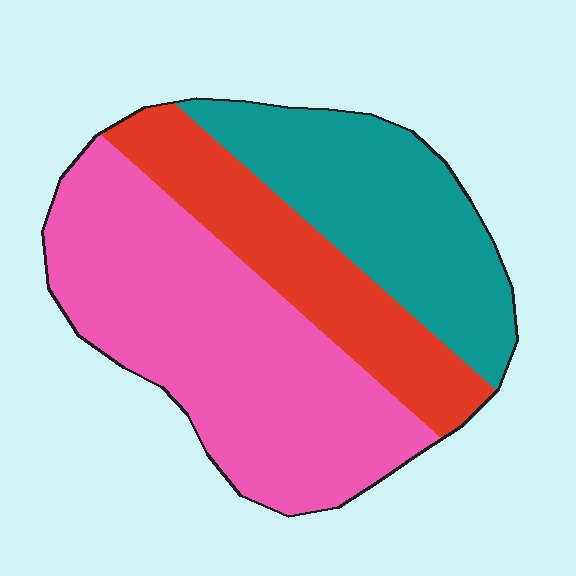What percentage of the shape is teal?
Teal covers 29% of the shape.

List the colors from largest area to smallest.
From largest to smallest: pink, teal, red.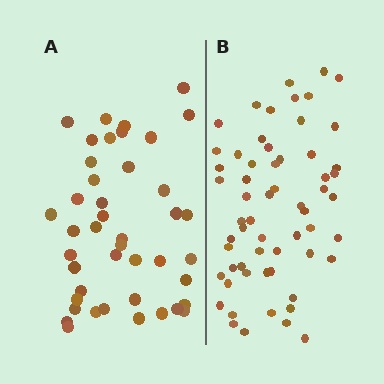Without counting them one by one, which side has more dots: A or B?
Region B (the right region) has more dots.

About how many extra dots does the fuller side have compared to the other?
Region B has approximately 15 more dots than region A.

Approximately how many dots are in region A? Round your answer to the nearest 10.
About 40 dots. (The exact count is 43, which rounds to 40.)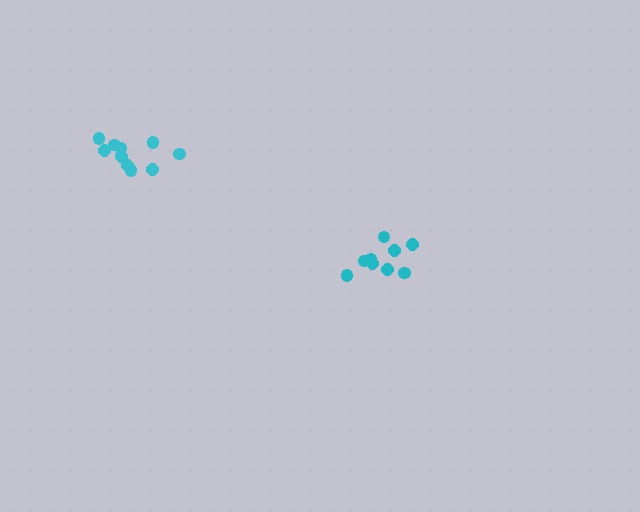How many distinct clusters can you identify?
There are 2 distinct clusters.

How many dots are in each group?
Group 1: 9 dots, Group 2: 10 dots (19 total).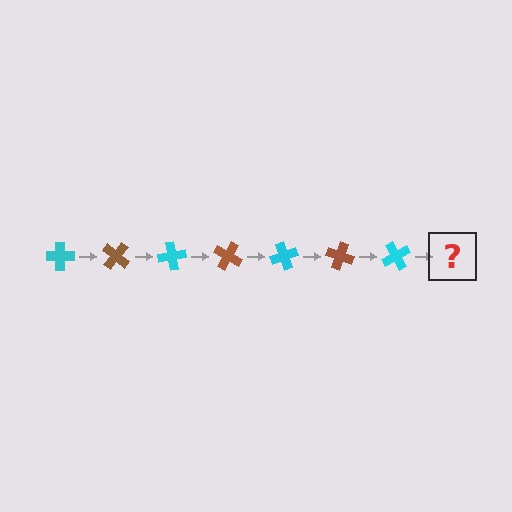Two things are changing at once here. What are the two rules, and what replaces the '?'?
The two rules are that it rotates 40 degrees each step and the color cycles through cyan and brown. The '?' should be a brown cross, rotated 280 degrees from the start.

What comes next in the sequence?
The next element should be a brown cross, rotated 280 degrees from the start.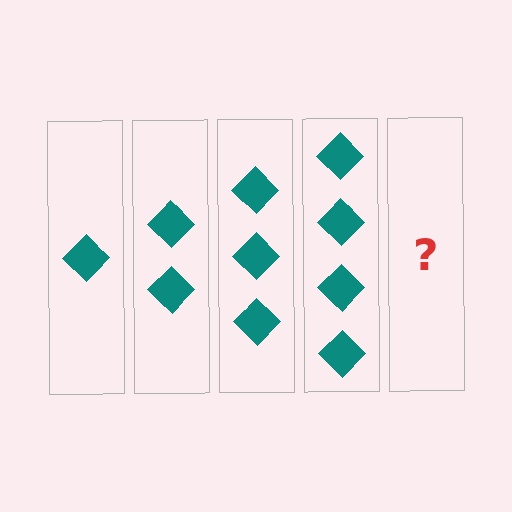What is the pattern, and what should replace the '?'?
The pattern is that each step adds one more diamond. The '?' should be 5 diamonds.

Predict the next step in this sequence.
The next step is 5 diamonds.